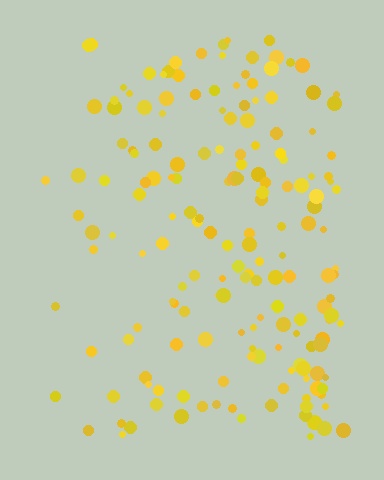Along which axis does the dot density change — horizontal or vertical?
Horizontal.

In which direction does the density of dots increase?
From left to right, with the right side densest.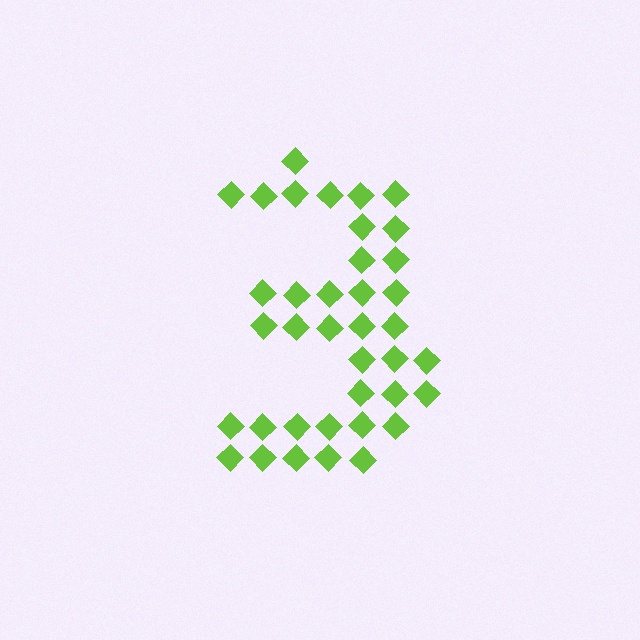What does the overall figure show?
The overall figure shows the digit 3.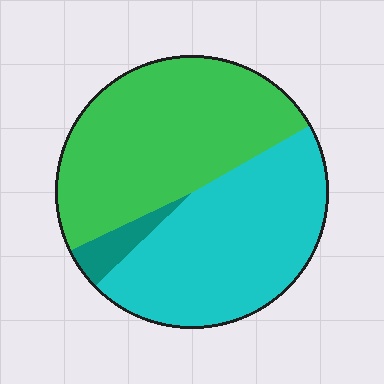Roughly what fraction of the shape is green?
Green covers roughly 50% of the shape.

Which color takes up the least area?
Teal, at roughly 5%.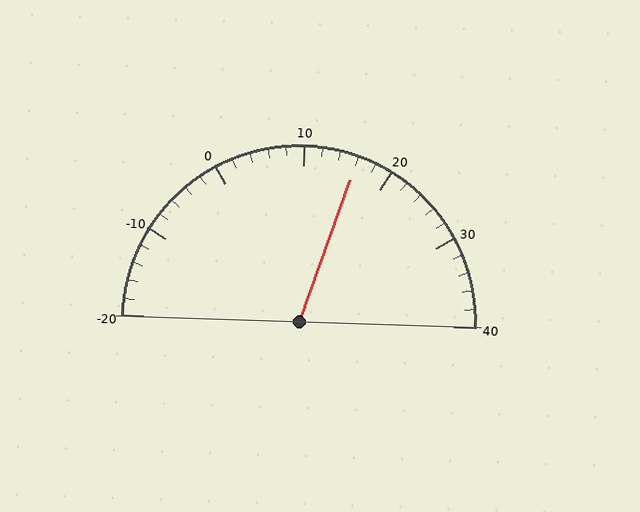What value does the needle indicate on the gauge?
The needle indicates approximately 16.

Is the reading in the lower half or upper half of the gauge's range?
The reading is in the upper half of the range (-20 to 40).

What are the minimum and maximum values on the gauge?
The gauge ranges from -20 to 40.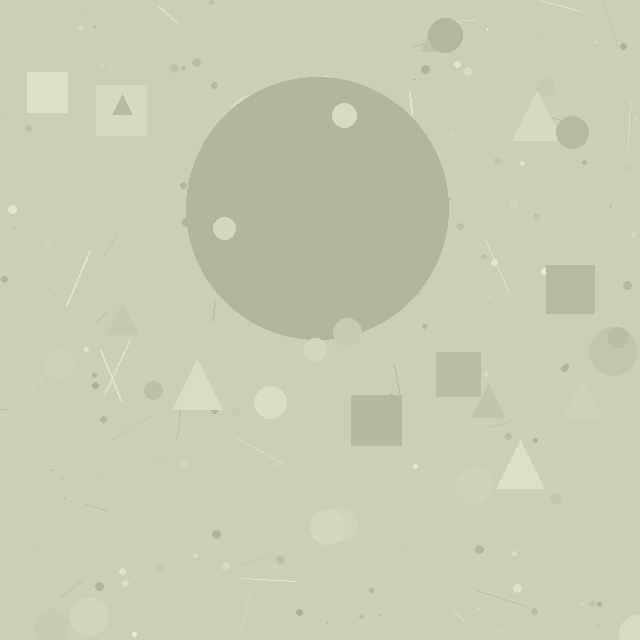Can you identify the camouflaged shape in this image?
The camouflaged shape is a circle.